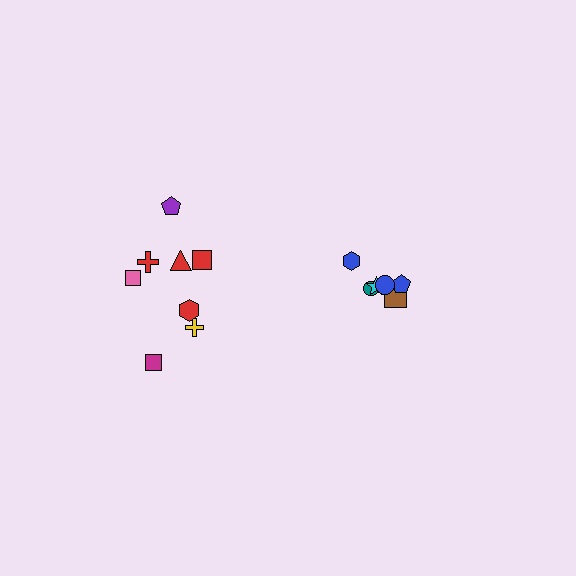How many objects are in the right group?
There are 6 objects.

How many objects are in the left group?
There are 8 objects.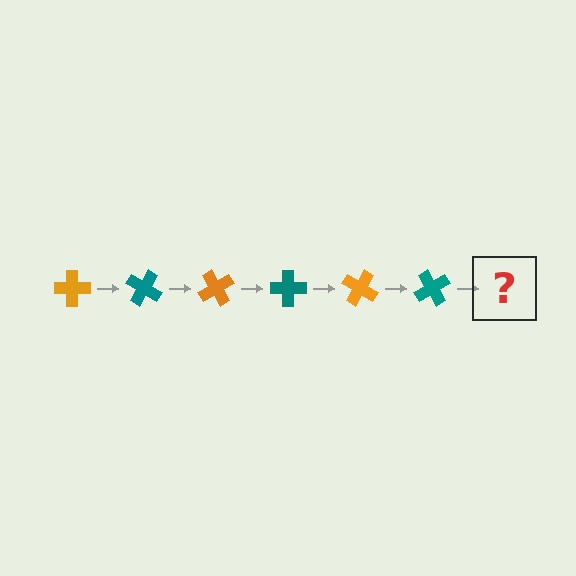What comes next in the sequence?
The next element should be an orange cross, rotated 180 degrees from the start.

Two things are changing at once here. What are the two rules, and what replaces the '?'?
The two rules are that it rotates 30 degrees each step and the color cycles through orange and teal. The '?' should be an orange cross, rotated 180 degrees from the start.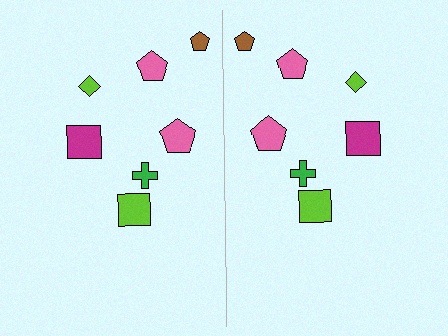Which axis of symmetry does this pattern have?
The pattern has a vertical axis of symmetry running through the center of the image.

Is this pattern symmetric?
Yes, this pattern has bilateral (reflection) symmetry.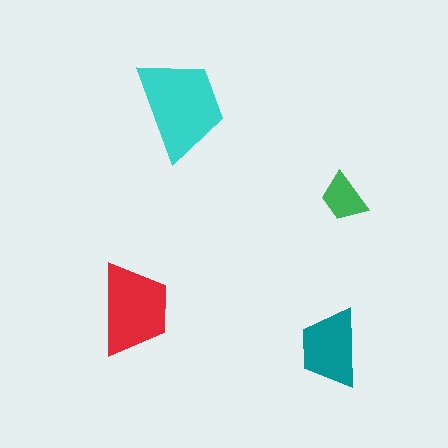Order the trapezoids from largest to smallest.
the cyan one, the red one, the teal one, the green one.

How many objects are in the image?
There are 4 objects in the image.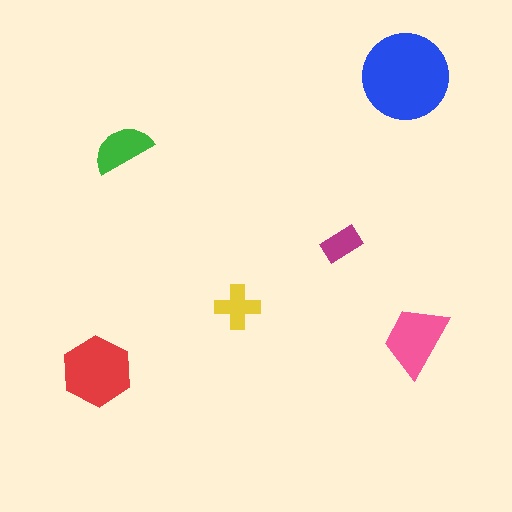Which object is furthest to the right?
The pink trapezoid is rightmost.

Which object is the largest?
The blue circle.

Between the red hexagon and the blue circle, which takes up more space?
The blue circle.